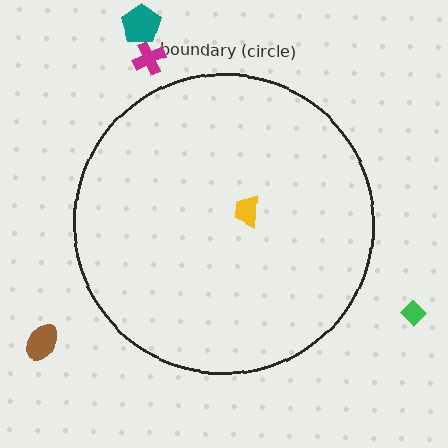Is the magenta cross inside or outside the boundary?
Outside.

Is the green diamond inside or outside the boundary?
Outside.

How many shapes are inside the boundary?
1 inside, 4 outside.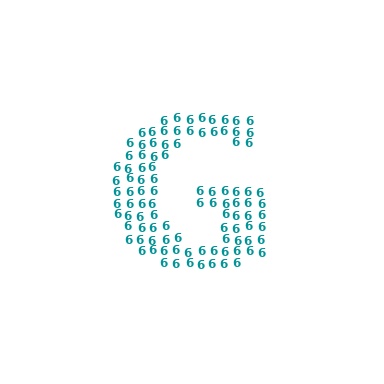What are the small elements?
The small elements are digit 6's.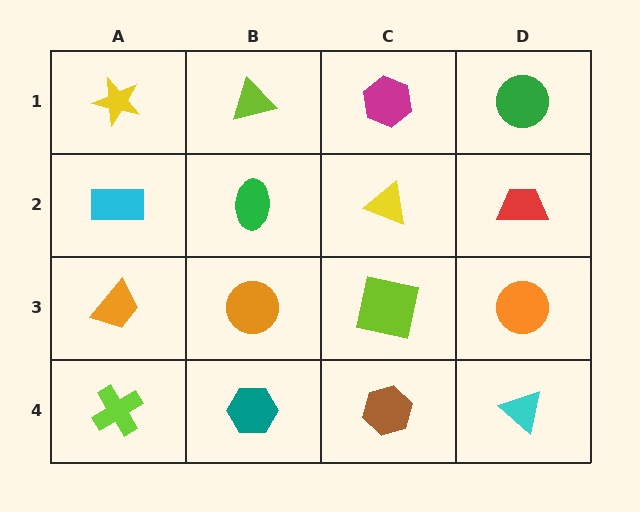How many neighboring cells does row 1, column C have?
3.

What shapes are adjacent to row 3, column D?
A red trapezoid (row 2, column D), a cyan triangle (row 4, column D), a lime square (row 3, column C).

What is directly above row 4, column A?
An orange trapezoid.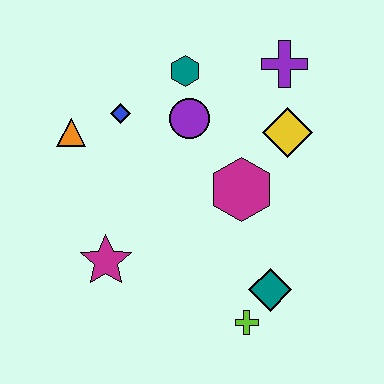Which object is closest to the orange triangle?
The blue diamond is closest to the orange triangle.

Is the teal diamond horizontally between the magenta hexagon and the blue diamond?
No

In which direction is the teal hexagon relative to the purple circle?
The teal hexagon is above the purple circle.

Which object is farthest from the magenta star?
The purple cross is farthest from the magenta star.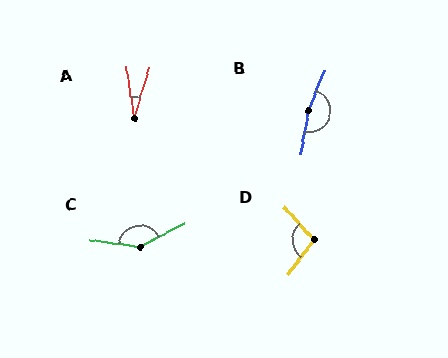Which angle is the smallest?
A, at approximately 25 degrees.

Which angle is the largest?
B, at approximately 169 degrees.